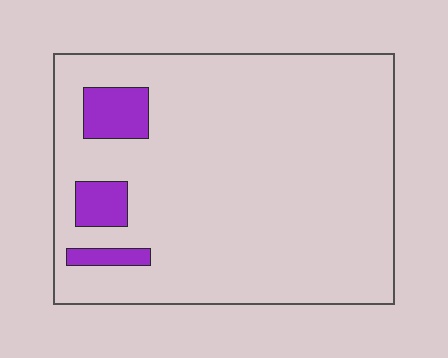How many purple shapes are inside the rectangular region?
3.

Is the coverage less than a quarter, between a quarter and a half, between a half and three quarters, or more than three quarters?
Less than a quarter.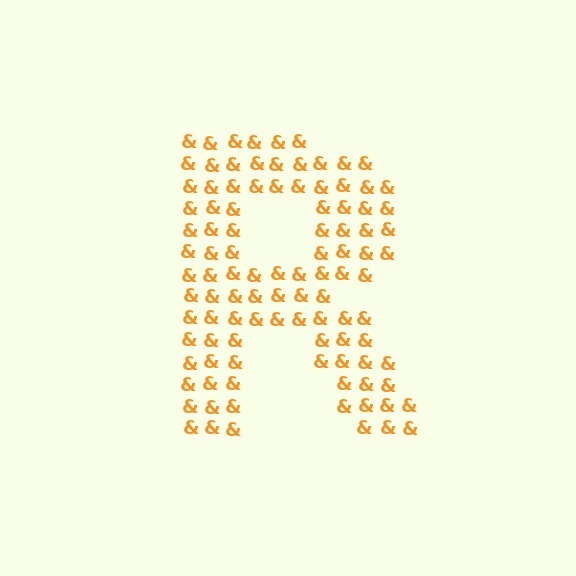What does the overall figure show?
The overall figure shows the letter R.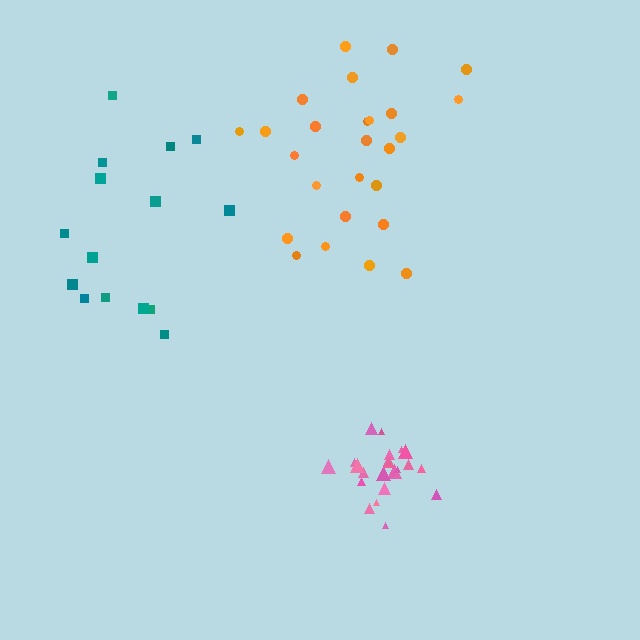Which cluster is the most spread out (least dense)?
Teal.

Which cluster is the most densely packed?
Pink.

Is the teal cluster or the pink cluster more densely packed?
Pink.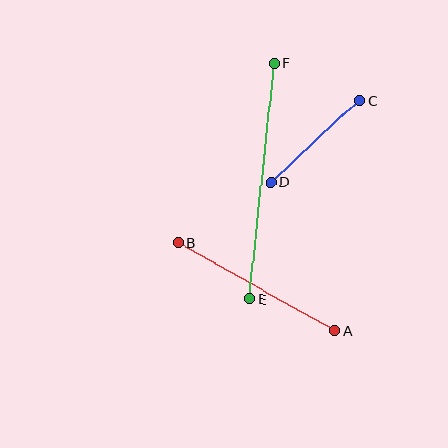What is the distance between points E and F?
The distance is approximately 238 pixels.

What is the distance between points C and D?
The distance is approximately 120 pixels.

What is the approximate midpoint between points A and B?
The midpoint is at approximately (256, 287) pixels.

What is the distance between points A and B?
The distance is approximately 179 pixels.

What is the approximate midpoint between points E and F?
The midpoint is at approximately (262, 181) pixels.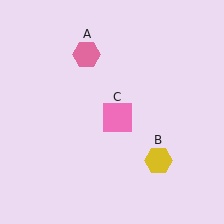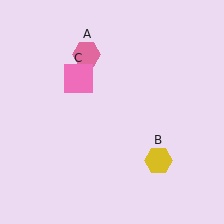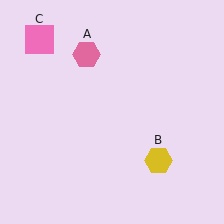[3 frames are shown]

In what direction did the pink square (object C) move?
The pink square (object C) moved up and to the left.